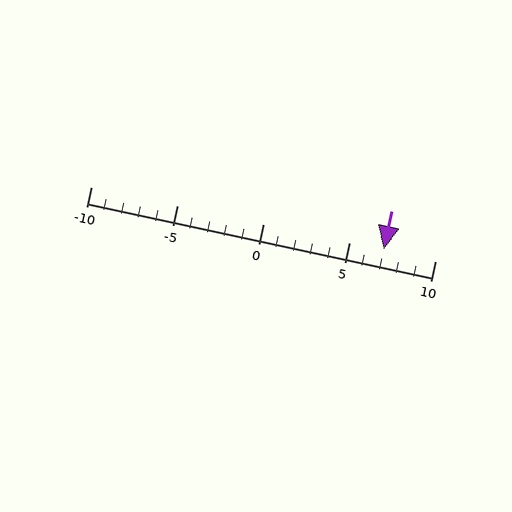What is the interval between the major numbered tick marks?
The major tick marks are spaced 5 units apart.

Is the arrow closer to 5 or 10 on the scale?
The arrow is closer to 5.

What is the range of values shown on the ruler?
The ruler shows values from -10 to 10.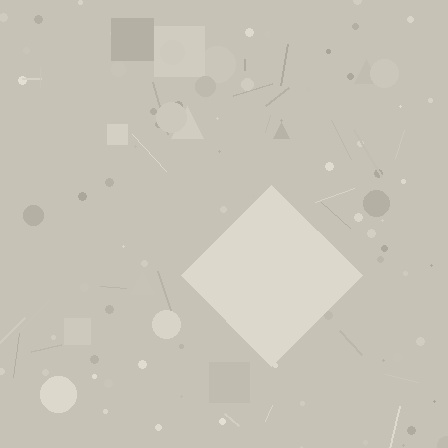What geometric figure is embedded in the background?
A diamond is embedded in the background.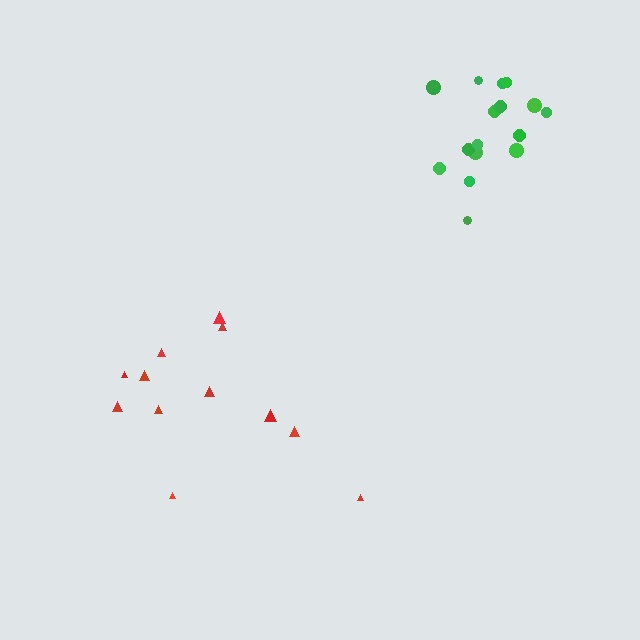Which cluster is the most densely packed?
Green.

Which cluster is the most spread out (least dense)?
Red.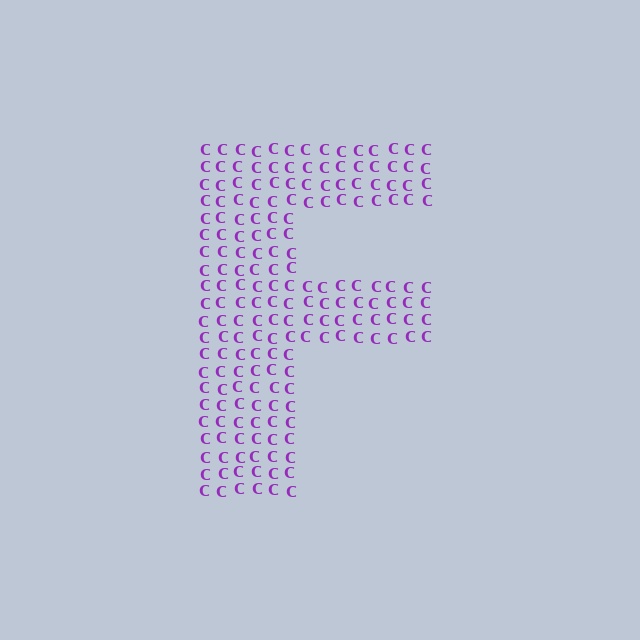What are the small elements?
The small elements are letter C's.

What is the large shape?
The large shape is the letter F.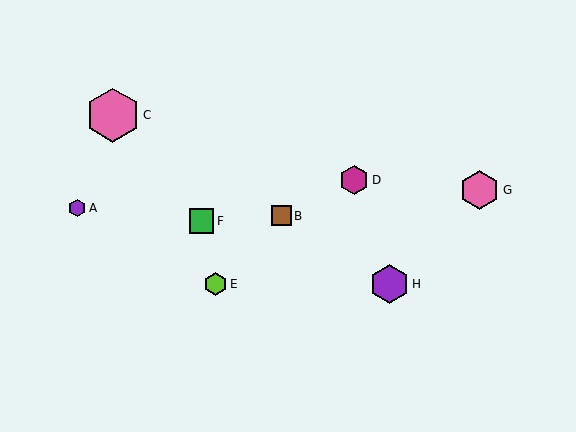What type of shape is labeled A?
Shape A is a purple hexagon.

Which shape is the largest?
The pink hexagon (labeled C) is the largest.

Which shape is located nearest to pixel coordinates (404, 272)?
The purple hexagon (labeled H) at (389, 284) is nearest to that location.